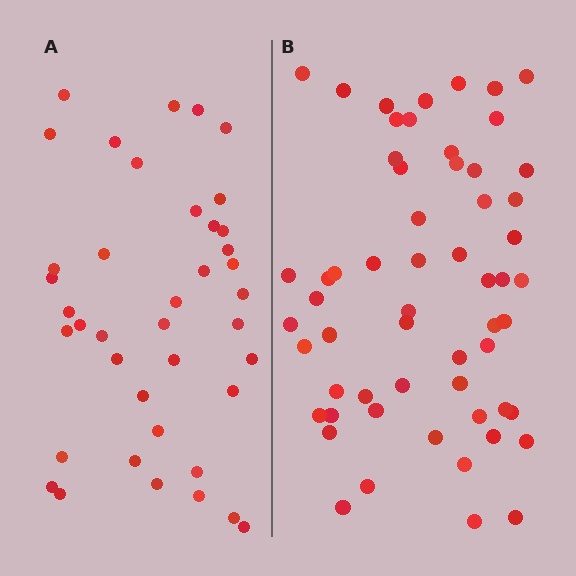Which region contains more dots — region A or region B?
Region B (the right region) has more dots.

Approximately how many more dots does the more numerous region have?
Region B has approximately 20 more dots than region A.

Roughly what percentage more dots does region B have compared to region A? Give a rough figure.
About 45% more.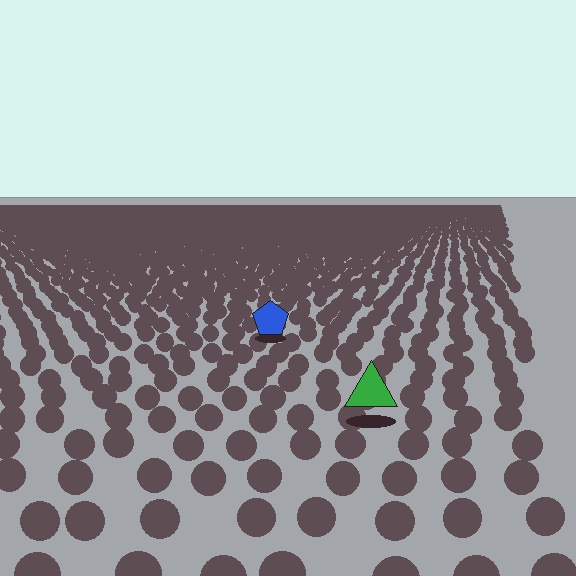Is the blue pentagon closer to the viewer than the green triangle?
No. The green triangle is closer — you can tell from the texture gradient: the ground texture is coarser near it.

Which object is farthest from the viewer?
The blue pentagon is farthest from the viewer. It appears smaller and the ground texture around it is denser.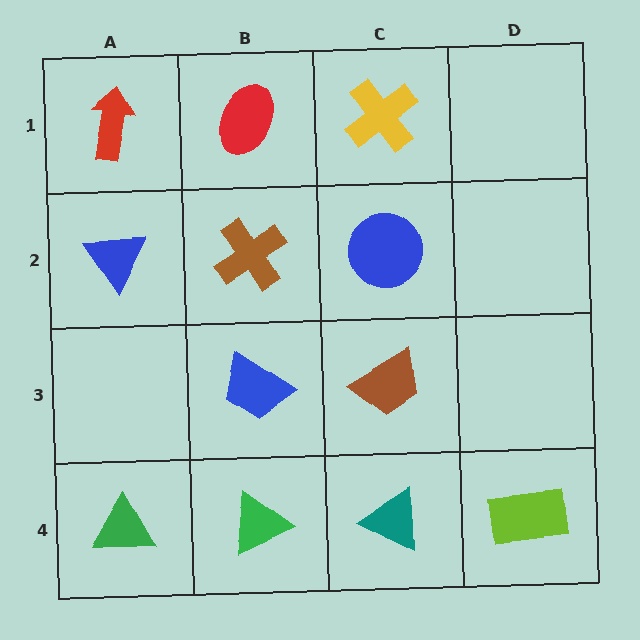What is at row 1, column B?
A red ellipse.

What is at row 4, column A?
A green triangle.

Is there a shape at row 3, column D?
No, that cell is empty.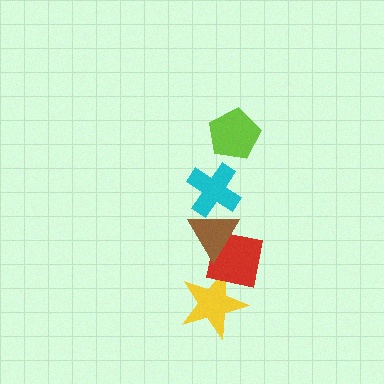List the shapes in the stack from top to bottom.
From top to bottom: the lime pentagon, the cyan cross, the brown triangle, the red square, the yellow star.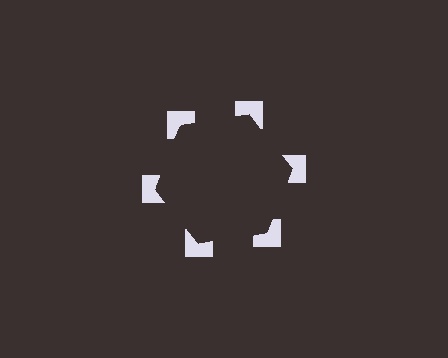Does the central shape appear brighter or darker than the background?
It typically appears slightly darker than the background, even though no actual brightness change is drawn.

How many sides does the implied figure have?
6 sides.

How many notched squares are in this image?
There are 6 — one at each vertex of the illusory hexagon.